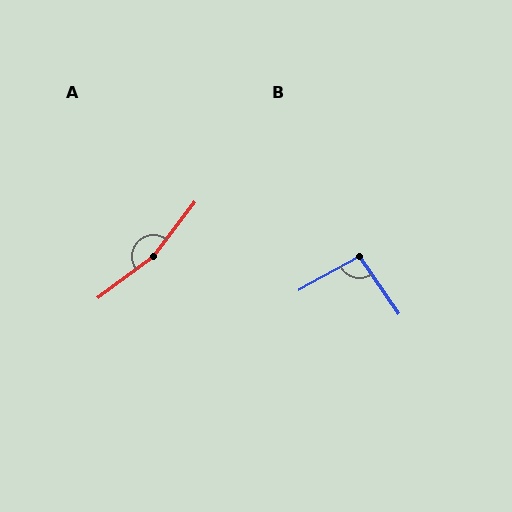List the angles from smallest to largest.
B (96°), A (164°).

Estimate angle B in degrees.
Approximately 96 degrees.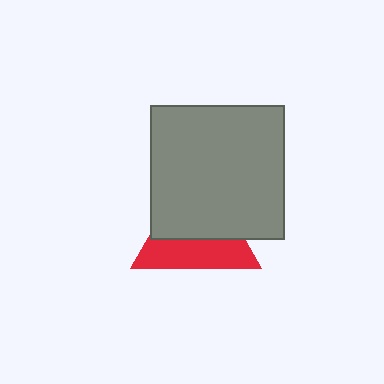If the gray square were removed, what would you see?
You would see the complete red triangle.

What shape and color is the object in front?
The object in front is a gray square.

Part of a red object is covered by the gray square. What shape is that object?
It is a triangle.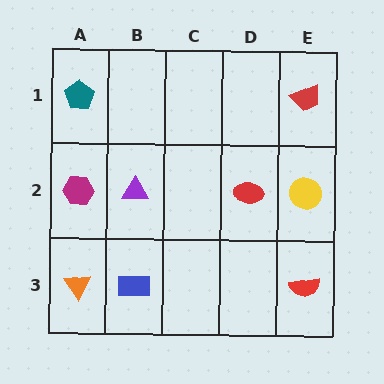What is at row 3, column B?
A blue rectangle.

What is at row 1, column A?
A teal pentagon.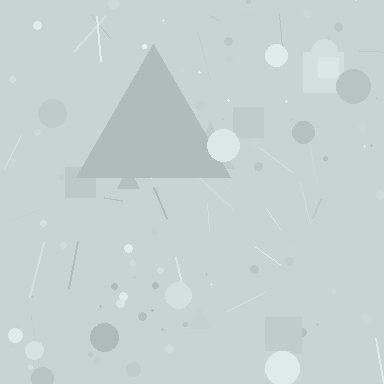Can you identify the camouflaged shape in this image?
The camouflaged shape is a triangle.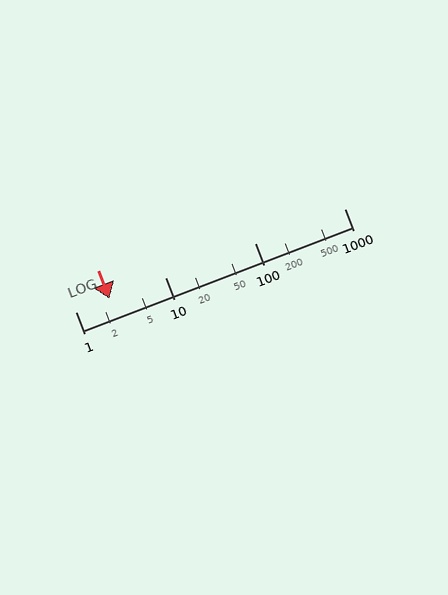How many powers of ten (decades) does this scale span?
The scale spans 3 decades, from 1 to 1000.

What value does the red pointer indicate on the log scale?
The pointer indicates approximately 2.4.